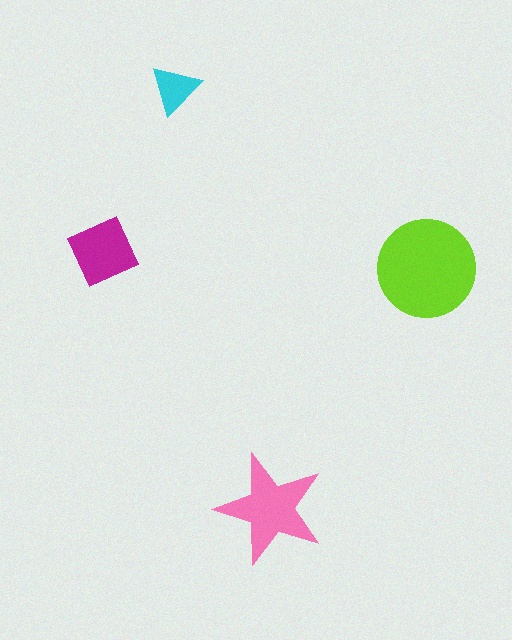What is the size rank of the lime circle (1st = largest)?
1st.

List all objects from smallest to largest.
The cyan triangle, the magenta diamond, the pink star, the lime circle.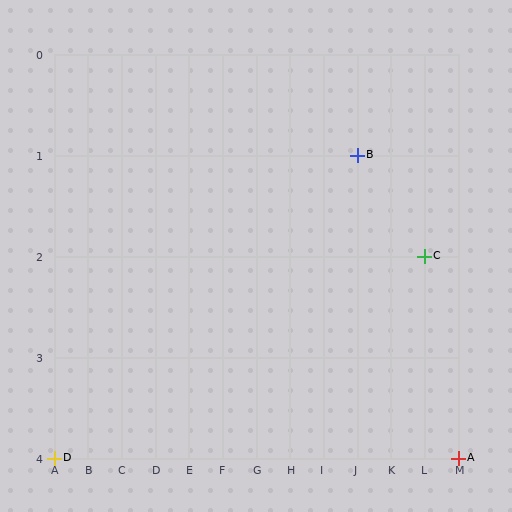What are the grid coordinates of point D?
Point D is at grid coordinates (A, 4).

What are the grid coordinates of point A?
Point A is at grid coordinates (M, 4).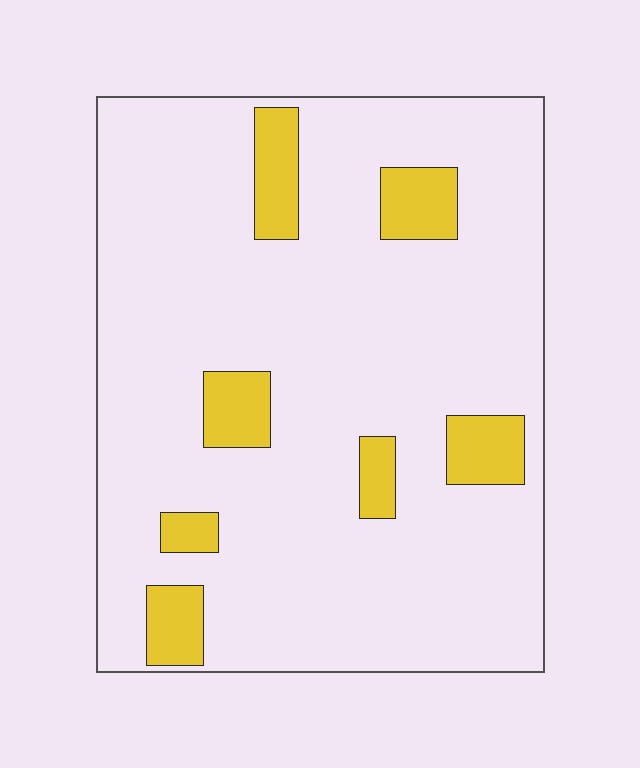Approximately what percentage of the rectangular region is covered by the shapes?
Approximately 15%.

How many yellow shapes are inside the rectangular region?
7.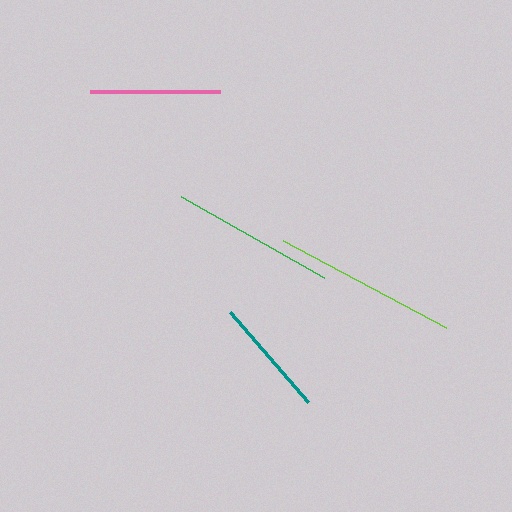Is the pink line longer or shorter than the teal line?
The pink line is longer than the teal line.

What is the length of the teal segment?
The teal segment is approximately 120 pixels long.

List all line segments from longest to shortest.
From longest to shortest: lime, green, pink, teal.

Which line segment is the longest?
The lime line is the longest at approximately 185 pixels.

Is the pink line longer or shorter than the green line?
The green line is longer than the pink line.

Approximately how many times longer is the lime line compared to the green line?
The lime line is approximately 1.1 times the length of the green line.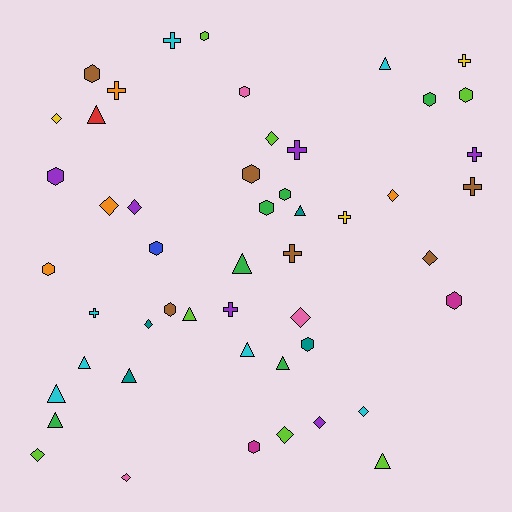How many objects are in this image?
There are 50 objects.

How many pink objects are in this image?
There are 3 pink objects.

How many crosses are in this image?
There are 10 crosses.